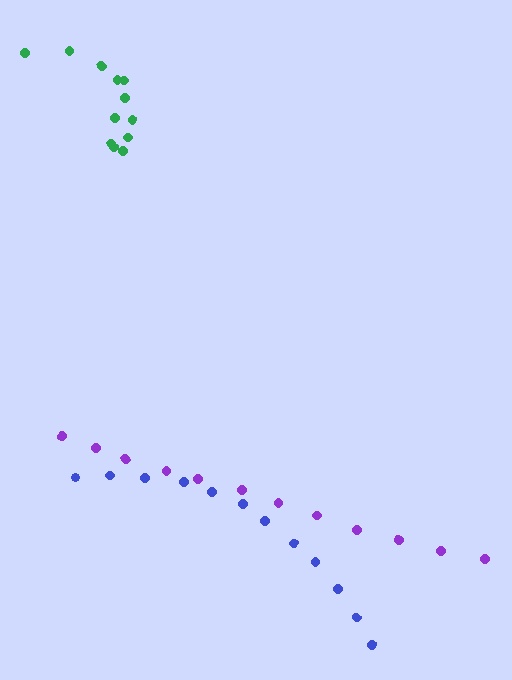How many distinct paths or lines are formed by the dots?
There are 3 distinct paths.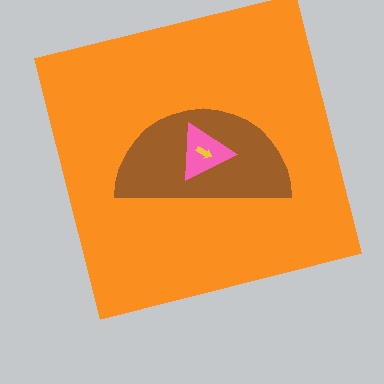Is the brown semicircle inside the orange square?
Yes.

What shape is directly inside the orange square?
The brown semicircle.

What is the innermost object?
The yellow arrow.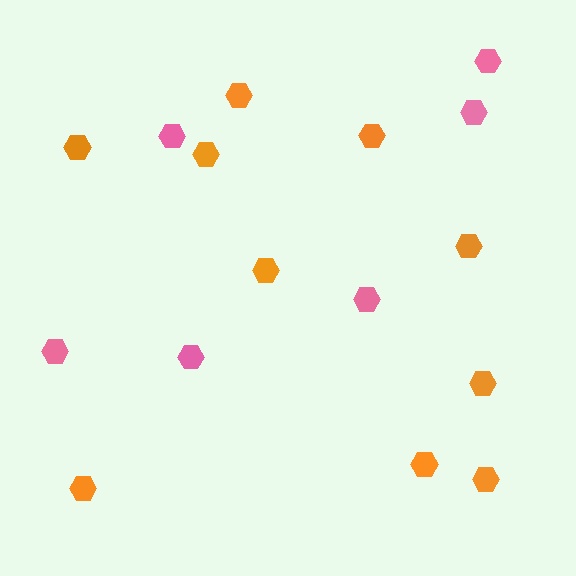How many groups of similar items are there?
There are 2 groups: one group of pink hexagons (6) and one group of orange hexagons (10).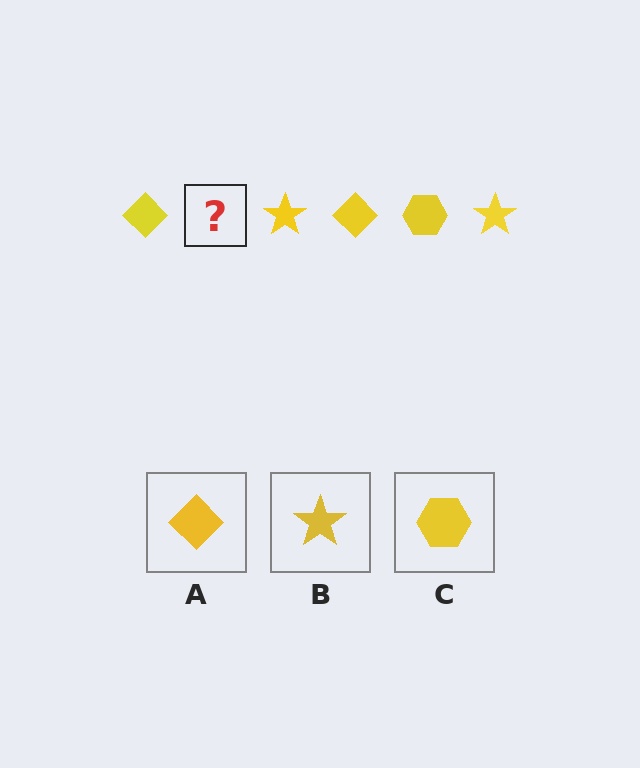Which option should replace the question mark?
Option C.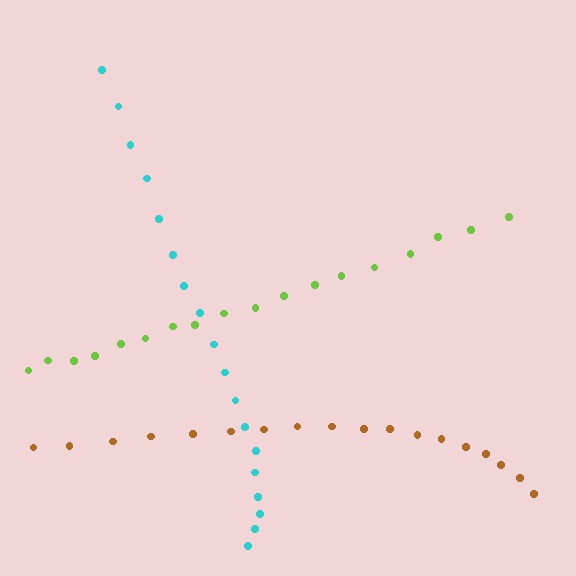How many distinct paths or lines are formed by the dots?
There are 3 distinct paths.